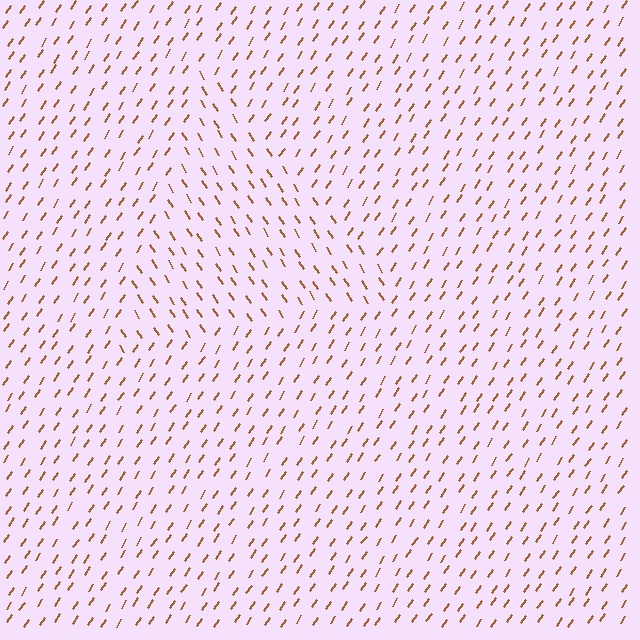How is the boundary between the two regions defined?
The boundary is defined purely by a change in line orientation (approximately 66 degrees difference). All lines are the same color and thickness.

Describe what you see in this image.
The image is filled with small brown line segments. A triangle region in the image has lines oriented differently from the surrounding lines, creating a visible texture boundary.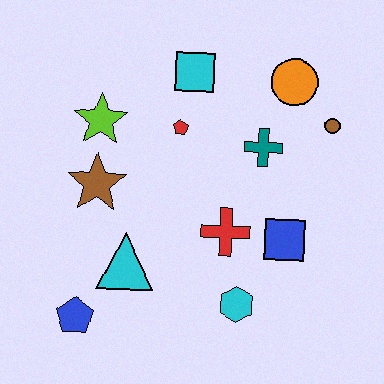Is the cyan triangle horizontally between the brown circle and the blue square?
No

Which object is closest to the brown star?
The lime star is closest to the brown star.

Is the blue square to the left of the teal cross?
No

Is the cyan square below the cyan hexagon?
No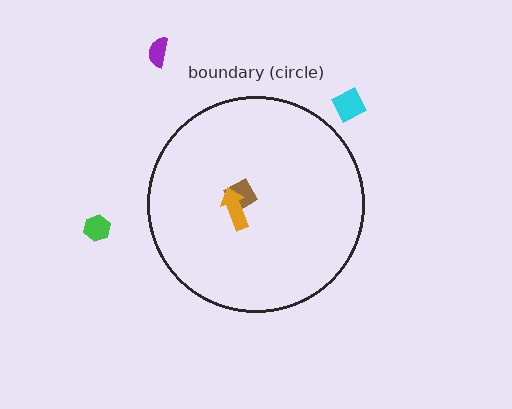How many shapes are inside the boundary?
2 inside, 3 outside.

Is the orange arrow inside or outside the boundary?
Inside.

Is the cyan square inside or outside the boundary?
Outside.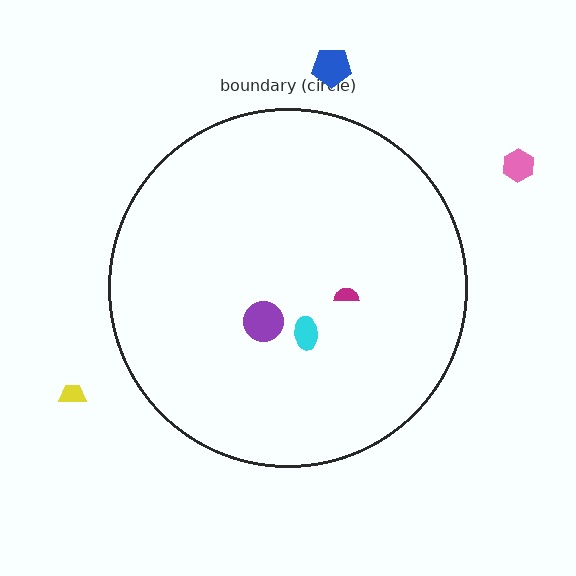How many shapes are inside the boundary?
3 inside, 3 outside.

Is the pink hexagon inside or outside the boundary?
Outside.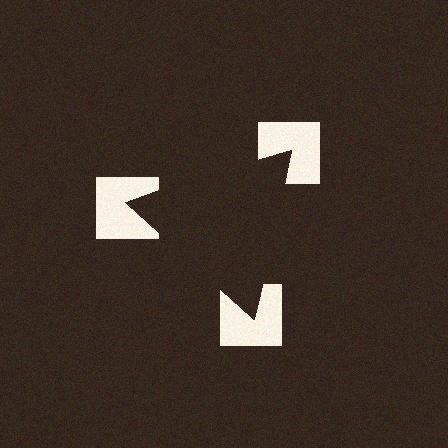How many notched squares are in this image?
There are 3 — one at each vertex of the illusory triangle.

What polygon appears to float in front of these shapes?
An illusory triangle — its edges are inferred from the aligned wedge cuts in the notched squares, not physically drawn.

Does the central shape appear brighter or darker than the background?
It typically appears slightly darker than the background, even though no actual brightness change is drawn.